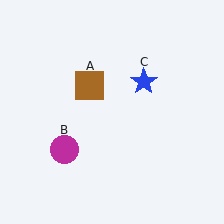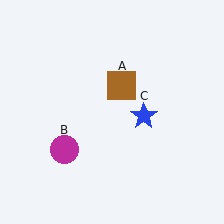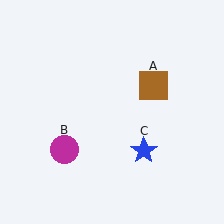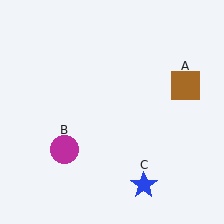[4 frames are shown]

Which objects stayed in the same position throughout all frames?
Magenta circle (object B) remained stationary.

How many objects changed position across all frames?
2 objects changed position: brown square (object A), blue star (object C).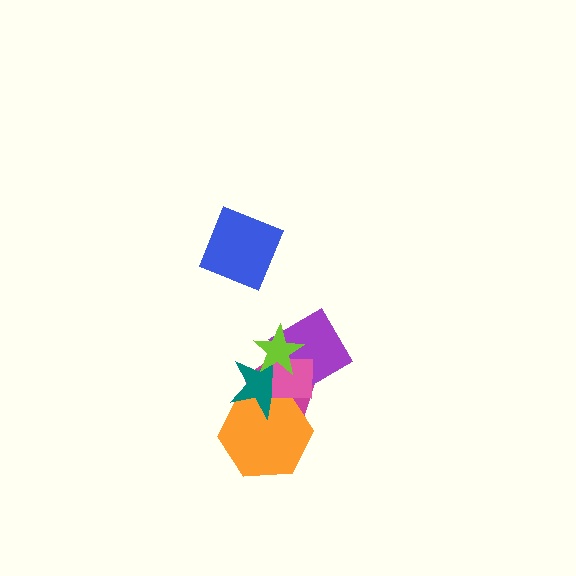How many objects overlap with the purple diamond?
4 objects overlap with the purple diamond.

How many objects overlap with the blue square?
0 objects overlap with the blue square.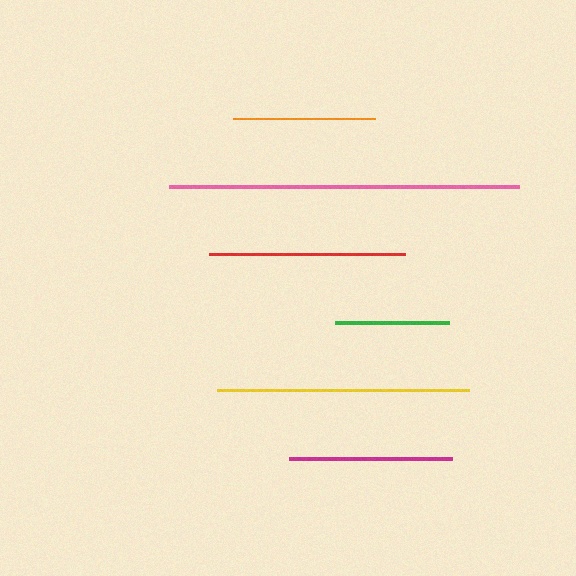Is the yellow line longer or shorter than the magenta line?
The yellow line is longer than the magenta line.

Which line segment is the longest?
The pink line is the longest at approximately 349 pixels.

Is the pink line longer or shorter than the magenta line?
The pink line is longer than the magenta line.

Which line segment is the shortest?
The green line is the shortest at approximately 114 pixels.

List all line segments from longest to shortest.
From longest to shortest: pink, yellow, red, magenta, orange, green.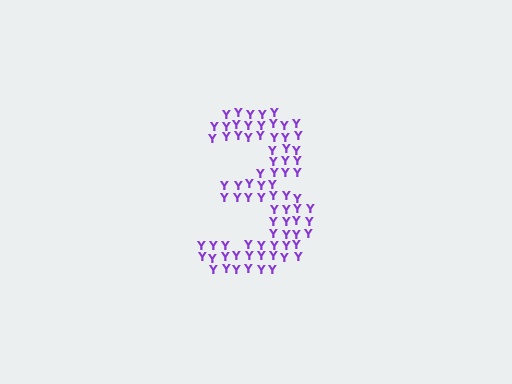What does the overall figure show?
The overall figure shows the digit 3.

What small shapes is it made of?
It is made of small letter Y's.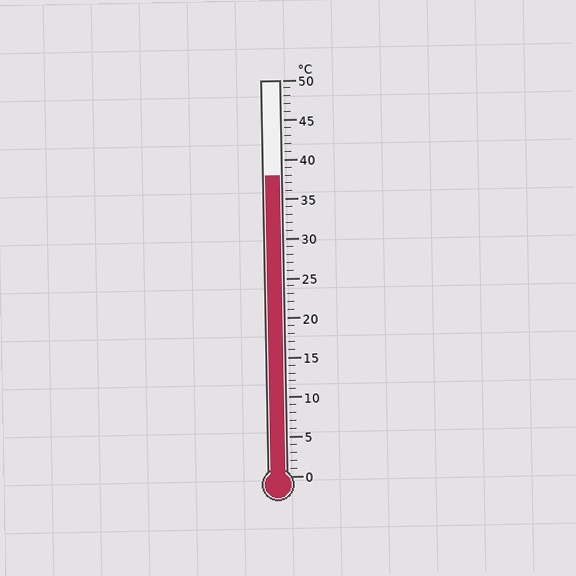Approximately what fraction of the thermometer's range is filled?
The thermometer is filled to approximately 75% of its range.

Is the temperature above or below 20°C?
The temperature is above 20°C.